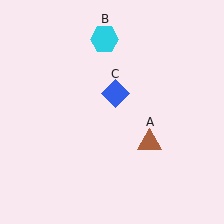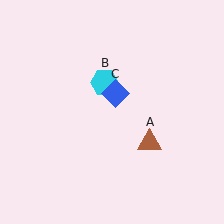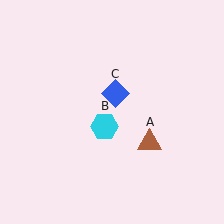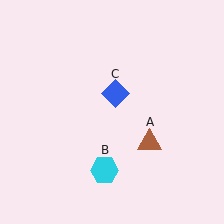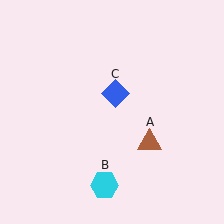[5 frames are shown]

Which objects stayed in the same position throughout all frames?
Brown triangle (object A) and blue diamond (object C) remained stationary.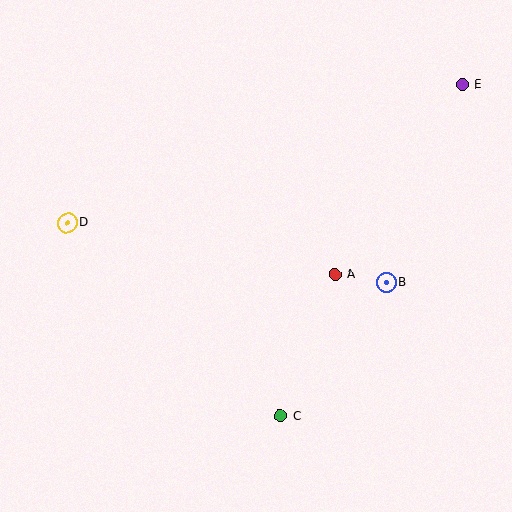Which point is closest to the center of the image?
Point A at (335, 274) is closest to the center.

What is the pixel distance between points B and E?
The distance between B and E is 212 pixels.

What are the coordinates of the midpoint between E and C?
The midpoint between E and C is at (371, 250).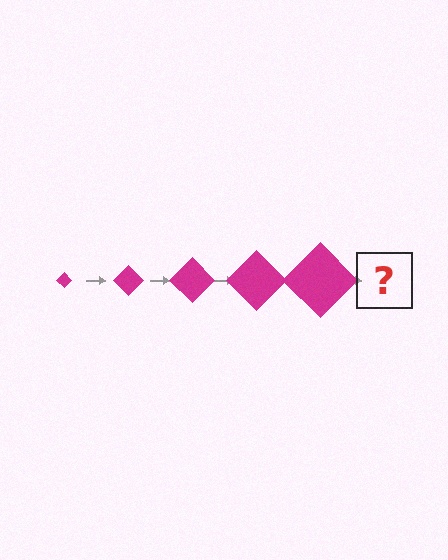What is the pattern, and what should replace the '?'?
The pattern is that the diamond gets progressively larger each step. The '?' should be a magenta diamond, larger than the previous one.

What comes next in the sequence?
The next element should be a magenta diamond, larger than the previous one.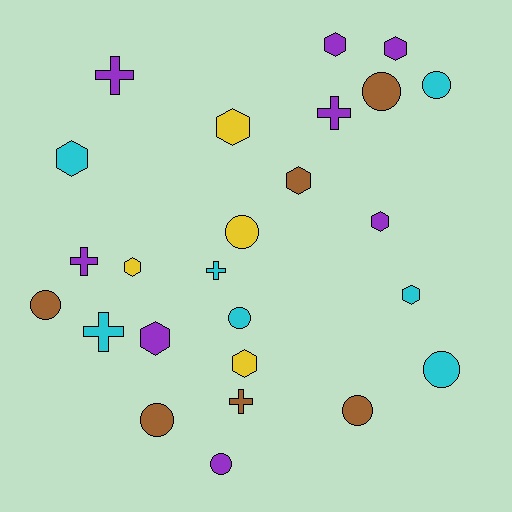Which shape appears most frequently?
Hexagon, with 10 objects.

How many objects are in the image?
There are 25 objects.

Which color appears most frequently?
Purple, with 8 objects.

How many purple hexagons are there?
There are 4 purple hexagons.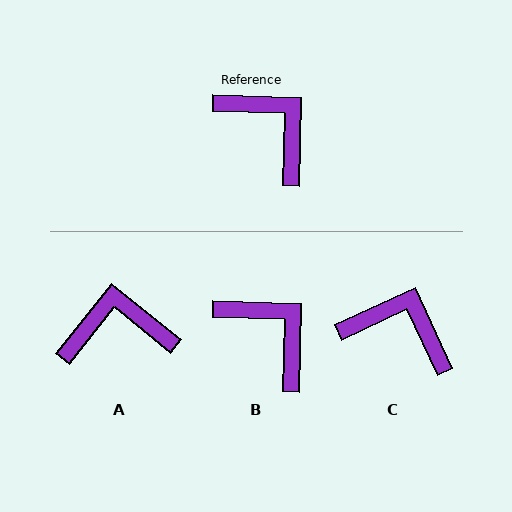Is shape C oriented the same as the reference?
No, it is off by about 26 degrees.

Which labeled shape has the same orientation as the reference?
B.